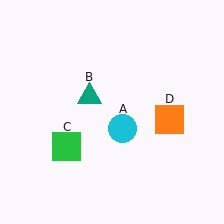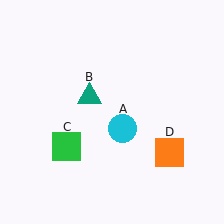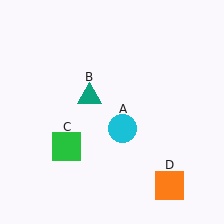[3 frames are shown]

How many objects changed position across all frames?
1 object changed position: orange square (object D).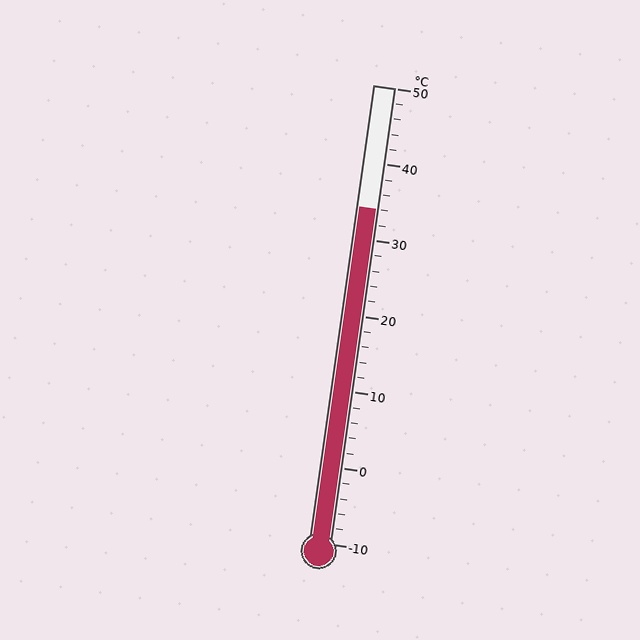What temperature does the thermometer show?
The thermometer shows approximately 34°C.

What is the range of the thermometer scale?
The thermometer scale ranges from -10°C to 50°C.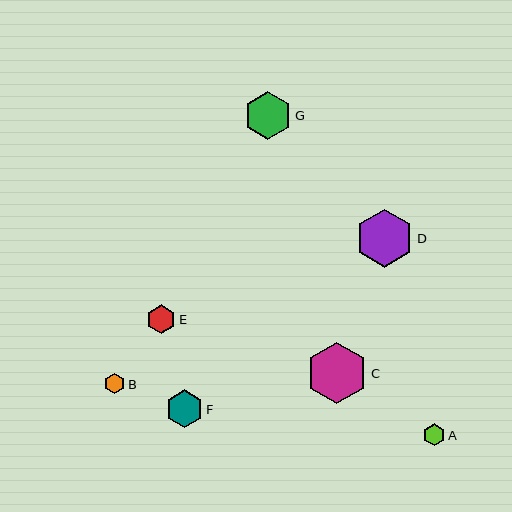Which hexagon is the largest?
Hexagon C is the largest with a size of approximately 61 pixels.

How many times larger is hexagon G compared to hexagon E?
Hexagon G is approximately 1.7 times the size of hexagon E.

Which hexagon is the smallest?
Hexagon B is the smallest with a size of approximately 21 pixels.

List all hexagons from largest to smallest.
From largest to smallest: C, D, G, F, E, A, B.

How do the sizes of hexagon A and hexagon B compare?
Hexagon A and hexagon B are approximately the same size.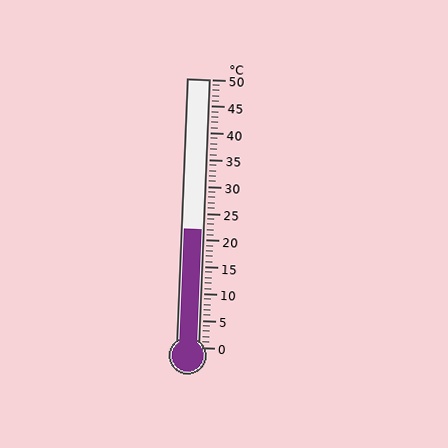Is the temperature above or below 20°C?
The temperature is above 20°C.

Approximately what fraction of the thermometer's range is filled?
The thermometer is filled to approximately 45% of its range.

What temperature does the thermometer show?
The thermometer shows approximately 22°C.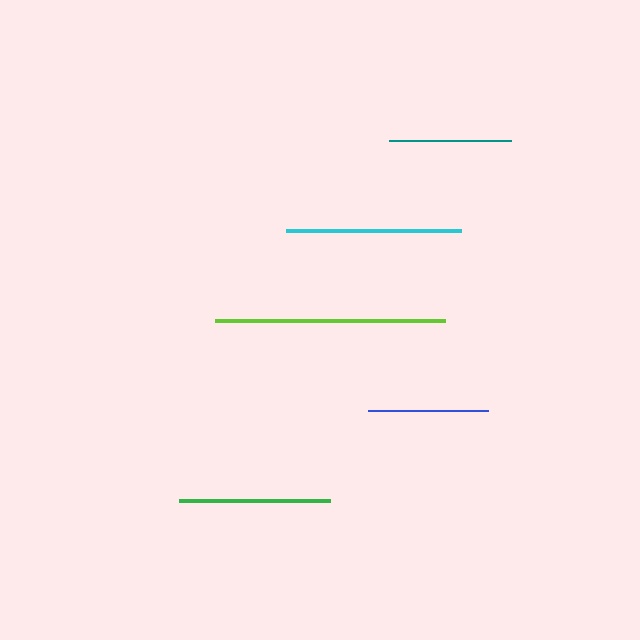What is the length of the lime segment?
The lime segment is approximately 230 pixels long.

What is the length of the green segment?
The green segment is approximately 150 pixels long.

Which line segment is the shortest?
The blue line is the shortest at approximately 120 pixels.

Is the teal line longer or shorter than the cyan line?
The cyan line is longer than the teal line.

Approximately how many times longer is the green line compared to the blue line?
The green line is approximately 1.3 times the length of the blue line.